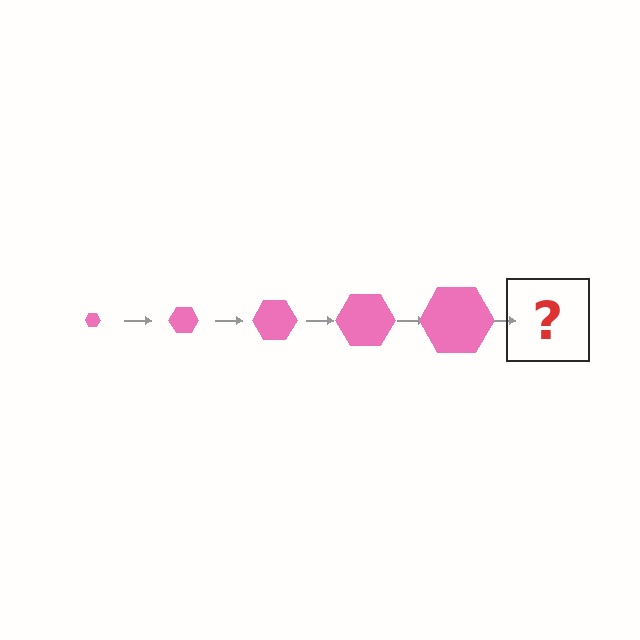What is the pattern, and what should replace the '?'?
The pattern is that the hexagon gets progressively larger each step. The '?' should be a pink hexagon, larger than the previous one.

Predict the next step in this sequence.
The next step is a pink hexagon, larger than the previous one.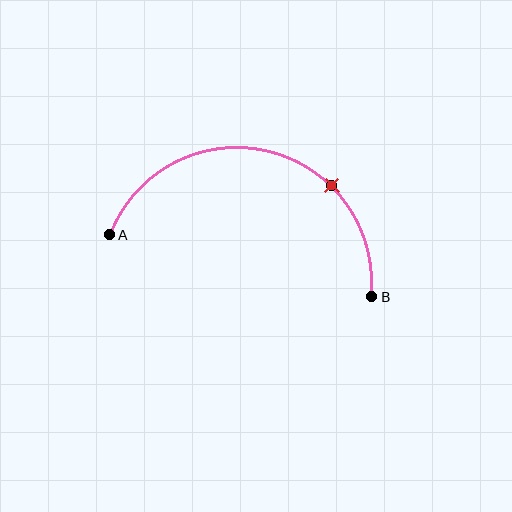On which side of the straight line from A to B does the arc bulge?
The arc bulges above the straight line connecting A and B.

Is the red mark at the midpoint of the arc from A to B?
No. The red mark lies on the arc but is closer to endpoint B. The arc midpoint would be at the point on the curve equidistant along the arc from both A and B.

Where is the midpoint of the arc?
The arc midpoint is the point on the curve farthest from the straight line joining A and B. It sits above that line.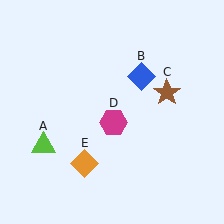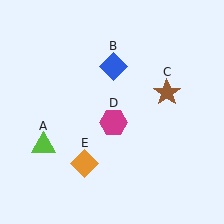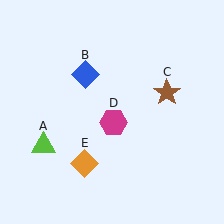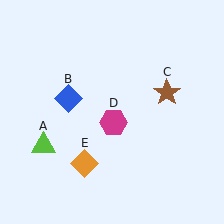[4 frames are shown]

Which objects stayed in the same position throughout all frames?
Lime triangle (object A) and brown star (object C) and magenta hexagon (object D) and orange diamond (object E) remained stationary.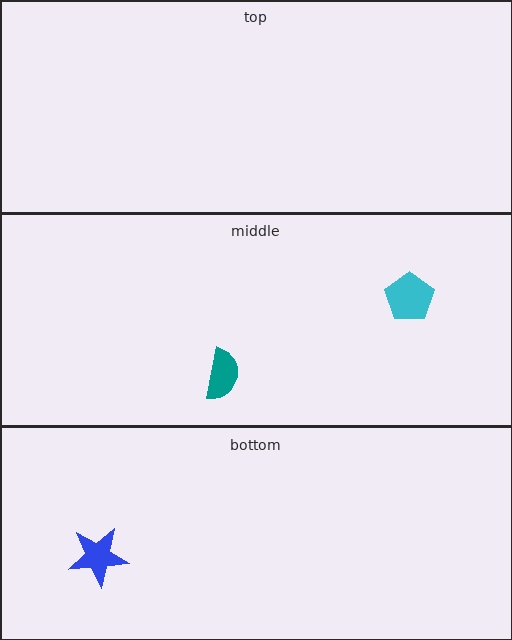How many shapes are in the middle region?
2.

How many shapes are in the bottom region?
1.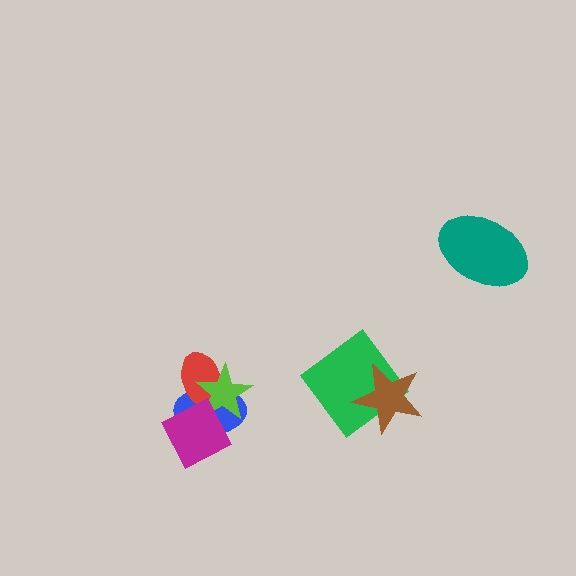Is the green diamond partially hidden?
Yes, it is partially covered by another shape.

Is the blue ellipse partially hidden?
Yes, it is partially covered by another shape.